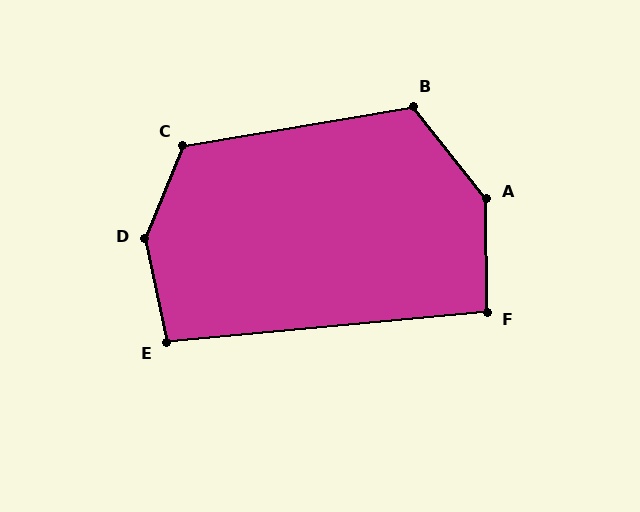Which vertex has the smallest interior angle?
F, at approximately 95 degrees.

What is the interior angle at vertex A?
Approximately 142 degrees (obtuse).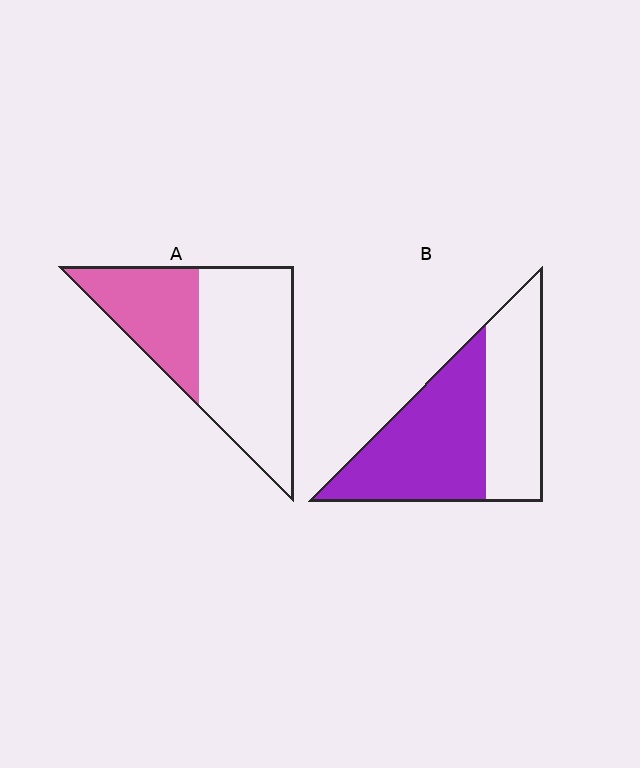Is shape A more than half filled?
No.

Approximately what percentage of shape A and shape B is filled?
A is approximately 35% and B is approximately 55%.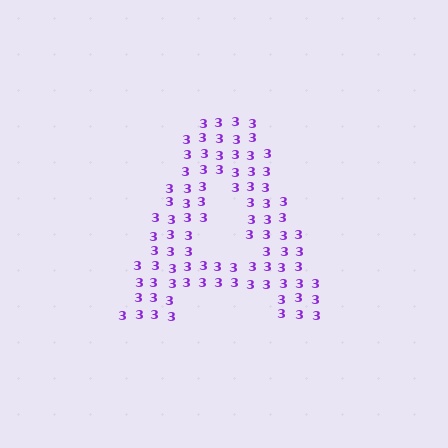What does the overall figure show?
The overall figure shows the letter A.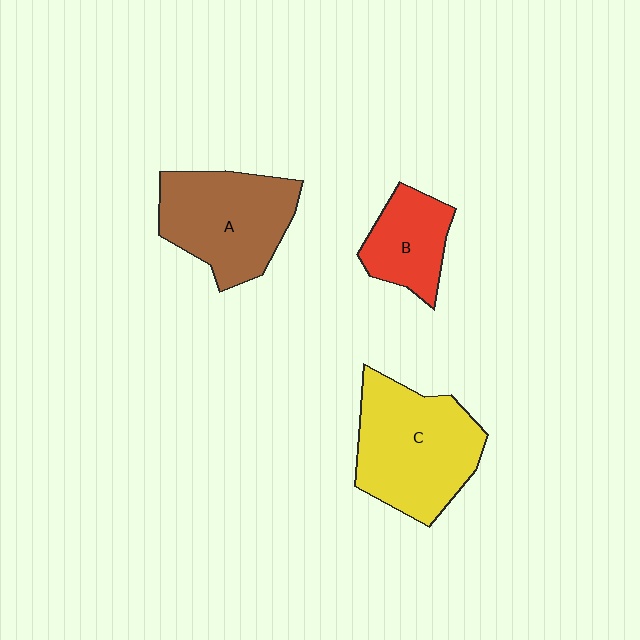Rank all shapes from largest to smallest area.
From largest to smallest: C (yellow), A (brown), B (red).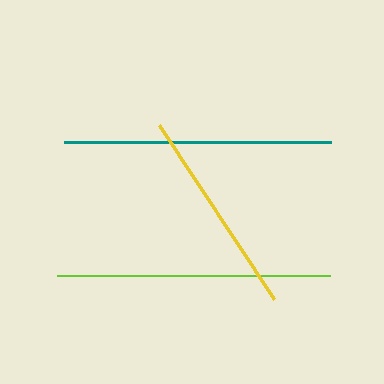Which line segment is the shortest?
The yellow line is the shortest at approximately 209 pixels.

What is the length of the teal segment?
The teal segment is approximately 267 pixels long.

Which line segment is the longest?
The lime line is the longest at approximately 273 pixels.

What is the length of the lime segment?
The lime segment is approximately 273 pixels long.